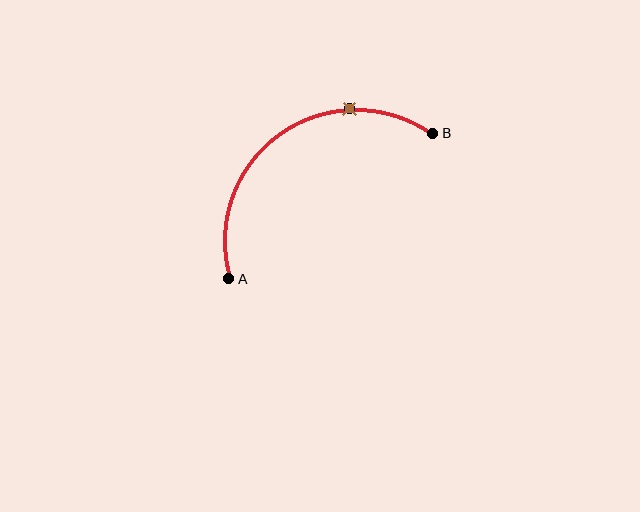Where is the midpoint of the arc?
The arc midpoint is the point on the curve farthest from the straight line joining A and B. It sits above and to the left of that line.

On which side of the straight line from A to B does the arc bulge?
The arc bulges above and to the left of the straight line connecting A and B.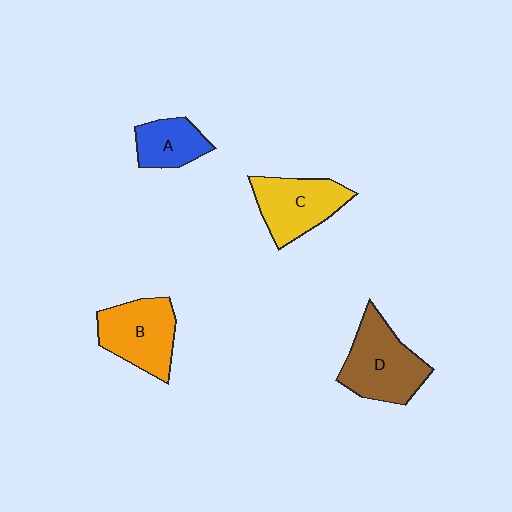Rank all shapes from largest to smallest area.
From largest to smallest: D (brown), B (orange), C (yellow), A (blue).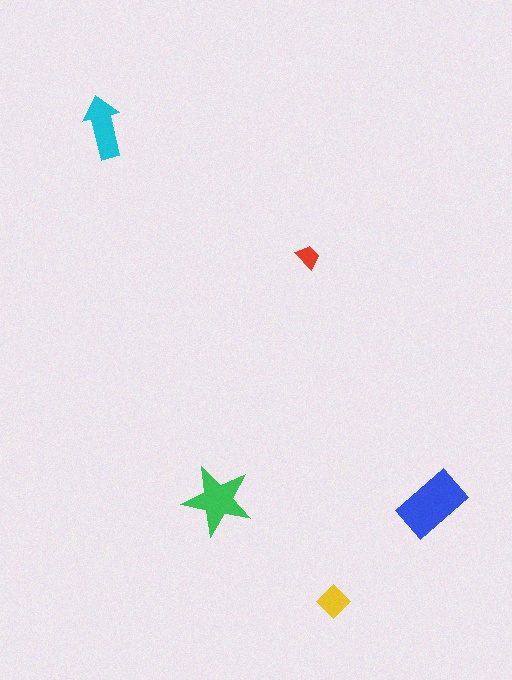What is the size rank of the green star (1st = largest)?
2nd.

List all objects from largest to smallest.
The blue rectangle, the green star, the cyan arrow, the yellow diamond, the red trapezoid.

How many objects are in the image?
There are 5 objects in the image.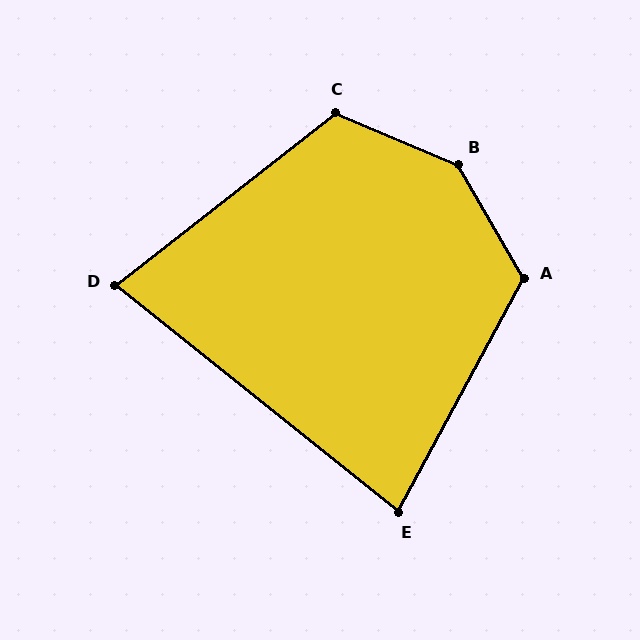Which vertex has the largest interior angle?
B, at approximately 143 degrees.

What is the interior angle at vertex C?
Approximately 119 degrees (obtuse).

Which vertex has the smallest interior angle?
D, at approximately 77 degrees.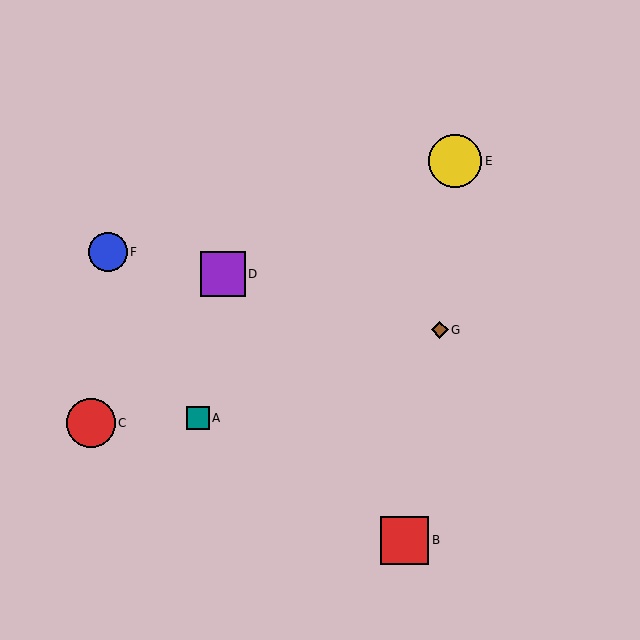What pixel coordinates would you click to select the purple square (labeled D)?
Click at (223, 274) to select the purple square D.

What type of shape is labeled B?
Shape B is a red square.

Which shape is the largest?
The yellow circle (labeled E) is the largest.